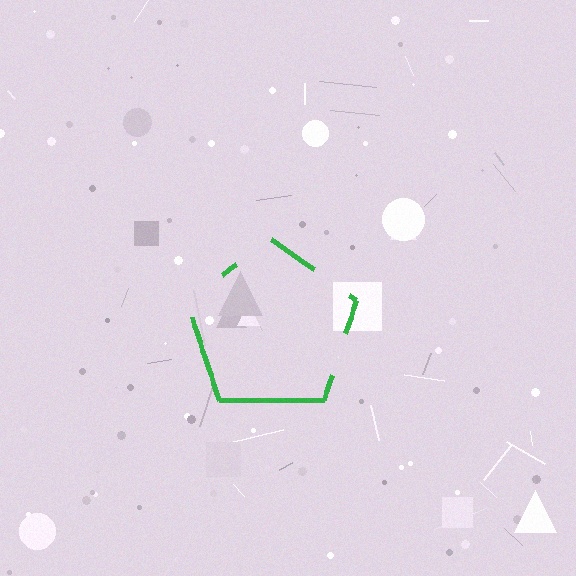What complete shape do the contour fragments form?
The contour fragments form a pentagon.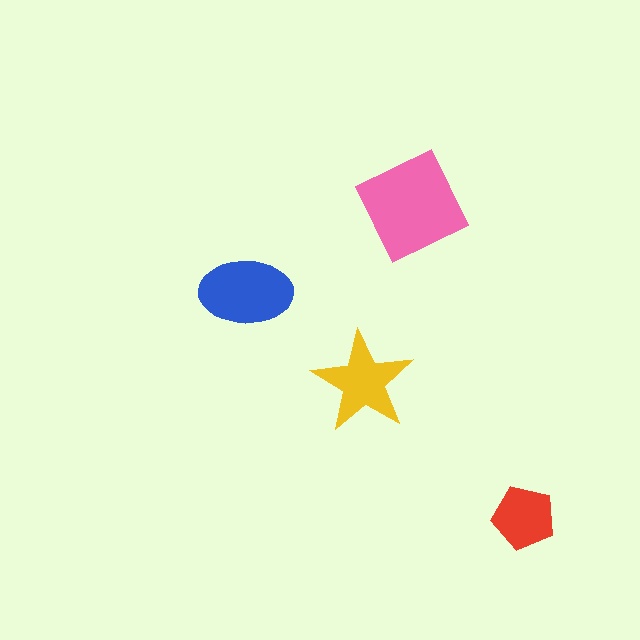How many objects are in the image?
There are 4 objects in the image.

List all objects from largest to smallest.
The pink diamond, the blue ellipse, the yellow star, the red pentagon.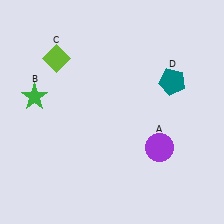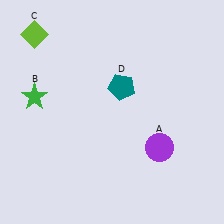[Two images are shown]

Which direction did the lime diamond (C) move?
The lime diamond (C) moved up.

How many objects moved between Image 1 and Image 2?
2 objects moved between the two images.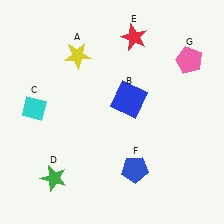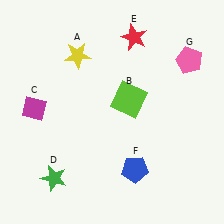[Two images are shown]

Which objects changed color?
B changed from blue to lime. C changed from cyan to magenta.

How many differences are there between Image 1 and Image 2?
There are 2 differences between the two images.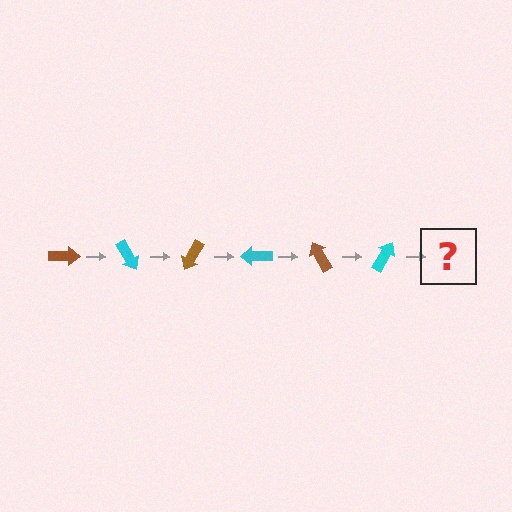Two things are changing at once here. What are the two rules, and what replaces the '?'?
The two rules are that it rotates 60 degrees each step and the color cycles through brown and cyan. The '?' should be a brown arrow, rotated 360 degrees from the start.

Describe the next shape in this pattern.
It should be a brown arrow, rotated 360 degrees from the start.